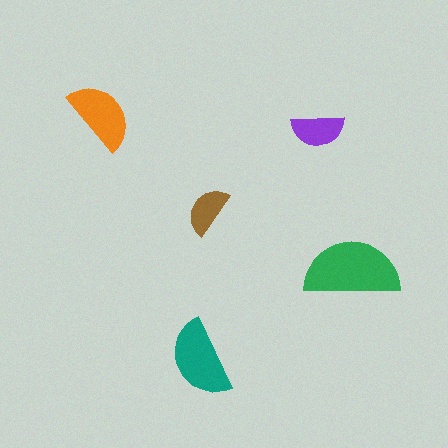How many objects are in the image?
There are 5 objects in the image.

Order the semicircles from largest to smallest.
the green one, the teal one, the orange one, the purple one, the brown one.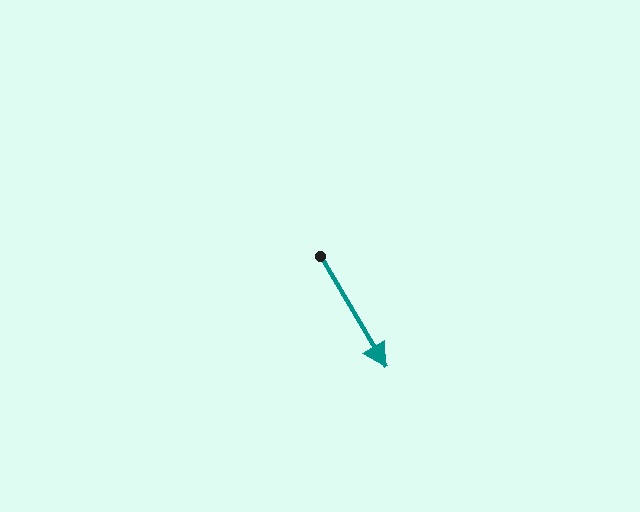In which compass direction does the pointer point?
Southeast.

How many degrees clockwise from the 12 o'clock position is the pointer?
Approximately 149 degrees.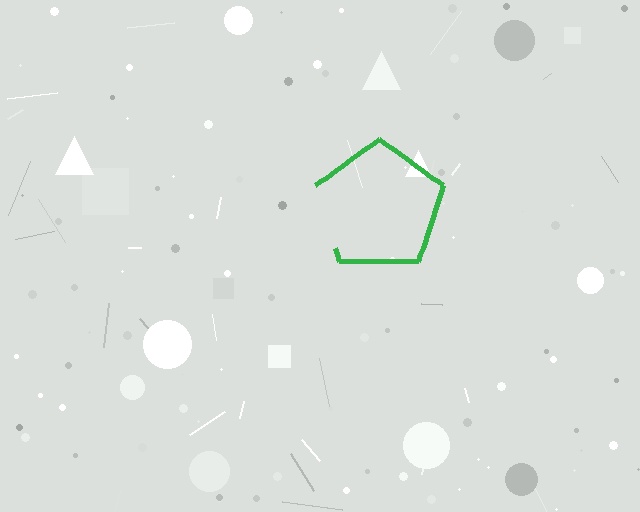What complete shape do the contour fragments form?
The contour fragments form a pentagon.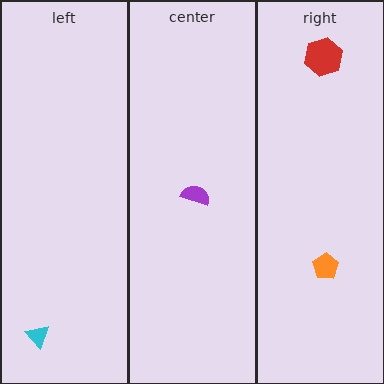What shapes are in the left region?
The cyan triangle.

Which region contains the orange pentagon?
The right region.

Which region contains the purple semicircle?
The center region.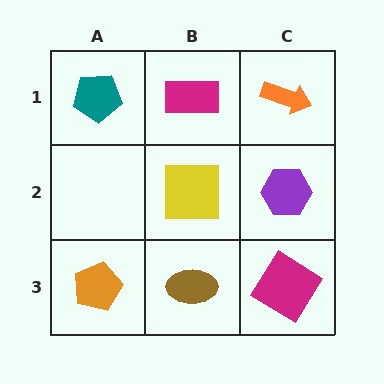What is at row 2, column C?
A purple hexagon.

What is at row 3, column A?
An orange pentagon.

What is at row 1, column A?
A teal pentagon.